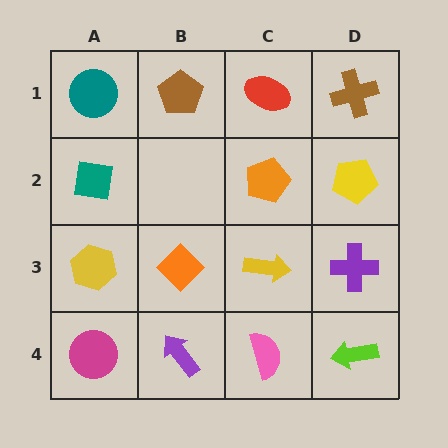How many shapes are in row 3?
4 shapes.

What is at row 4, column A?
A magenta circle.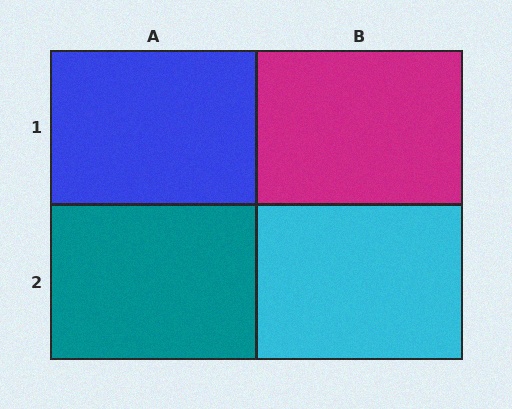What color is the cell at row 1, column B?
Magenta.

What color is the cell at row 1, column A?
Blue.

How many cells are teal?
1 cell is teal.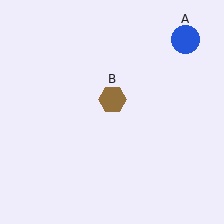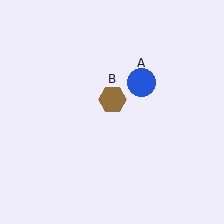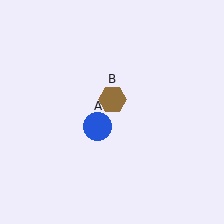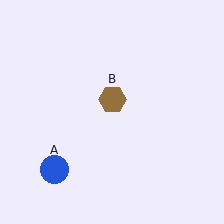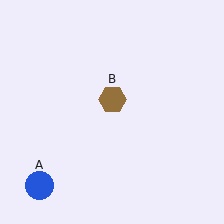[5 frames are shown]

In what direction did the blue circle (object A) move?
The blue circle (object A) moved down and to the left.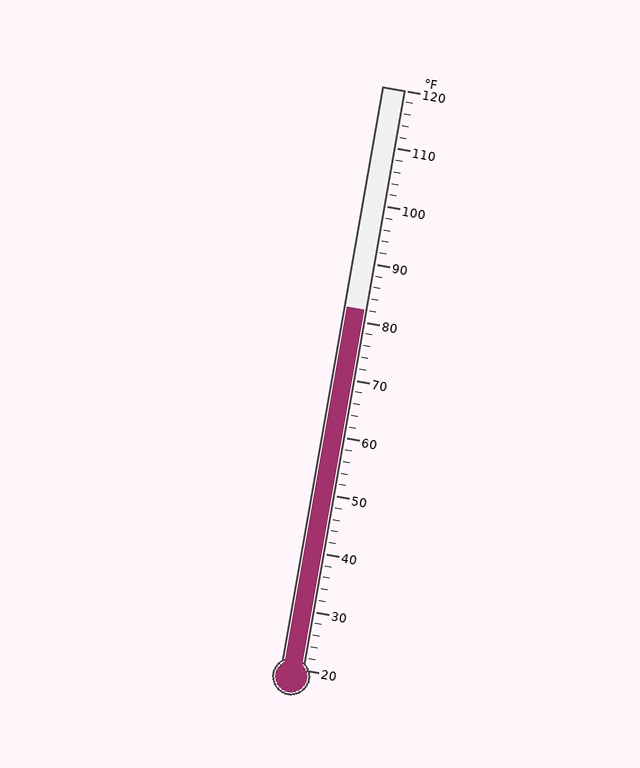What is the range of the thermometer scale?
The thermometer scale ranges from 20°F to 120°F.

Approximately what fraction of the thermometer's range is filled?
The thermometer is filled to approximately 60% of its range.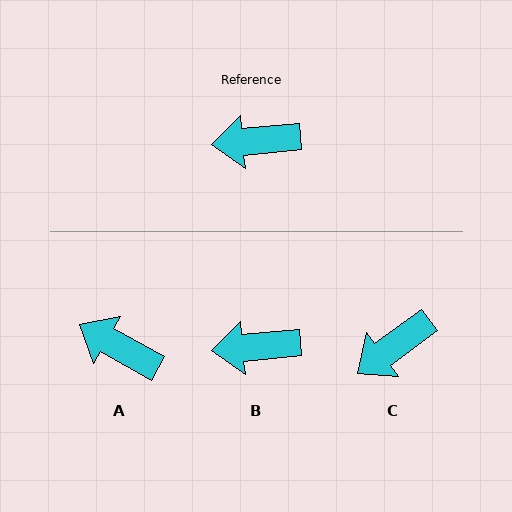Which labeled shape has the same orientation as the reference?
B.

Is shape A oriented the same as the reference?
No, it is off by about 34 degrees.